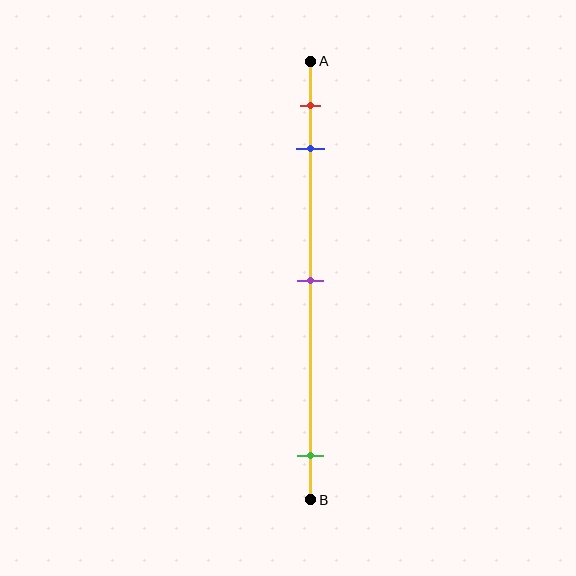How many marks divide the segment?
There are 4 marks dividing the segment.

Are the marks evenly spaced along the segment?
No, the marks are not evenly spaced.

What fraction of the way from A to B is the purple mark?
The purple mark is approximately 50% (0.5) of the way from A to B.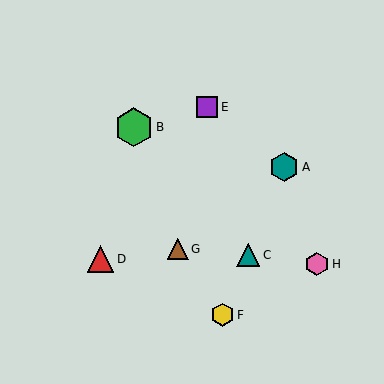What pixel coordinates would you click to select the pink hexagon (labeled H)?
Click at (317, 264) to select the pink hexagon H.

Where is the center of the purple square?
The center of the purple square is at (207, 107).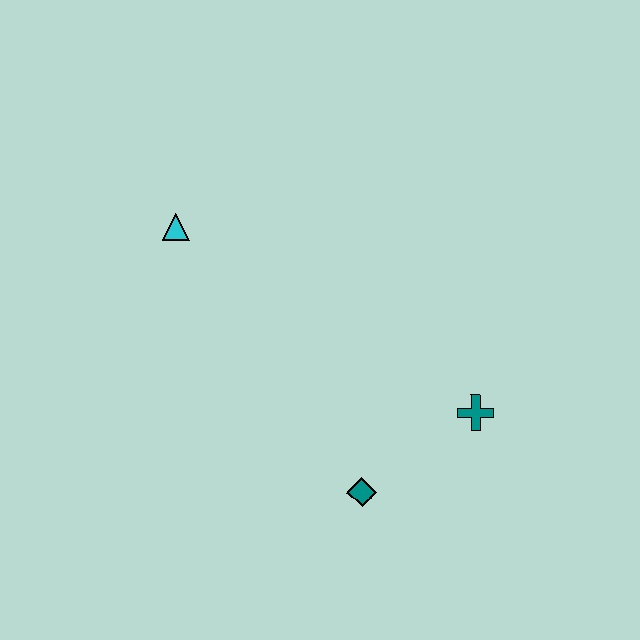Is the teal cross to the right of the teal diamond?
Yes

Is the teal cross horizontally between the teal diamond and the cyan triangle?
No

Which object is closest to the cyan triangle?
The teal diamond is closest to the cyan triangle.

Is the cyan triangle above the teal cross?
Yes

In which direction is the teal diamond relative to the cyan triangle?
The teal diamond is below the cyan triangle.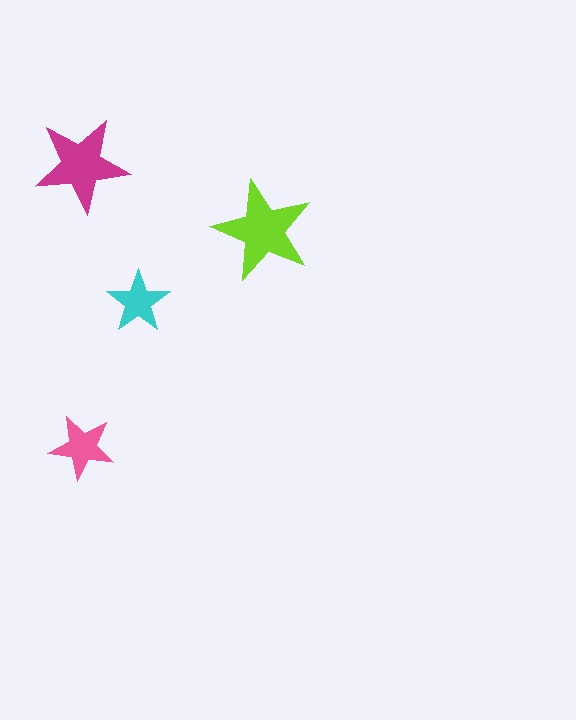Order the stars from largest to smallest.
the lime one, the magenta one, the pink one, the cyan one.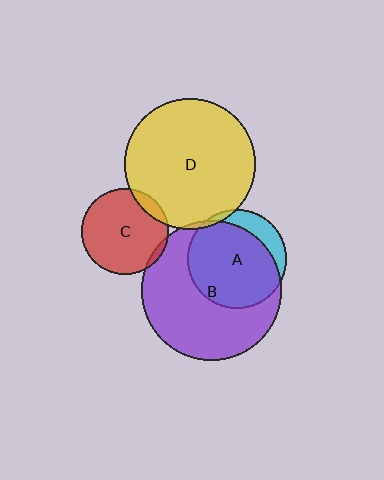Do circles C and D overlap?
Yes.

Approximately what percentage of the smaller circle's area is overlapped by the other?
Approximately 10%.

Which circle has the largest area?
Circle B (purple).